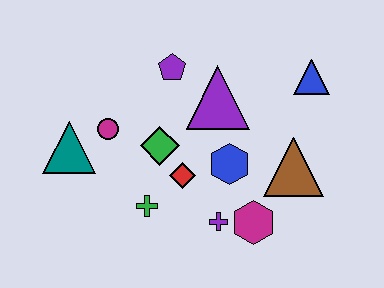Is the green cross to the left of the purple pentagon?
Yes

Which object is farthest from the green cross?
The blue triangle is farthest from the green cross.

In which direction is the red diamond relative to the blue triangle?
The red diamond is to the left of the blue triangle.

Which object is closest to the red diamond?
The green diamond is closest to the red diamond.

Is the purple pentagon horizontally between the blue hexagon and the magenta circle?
Yes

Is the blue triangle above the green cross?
Yes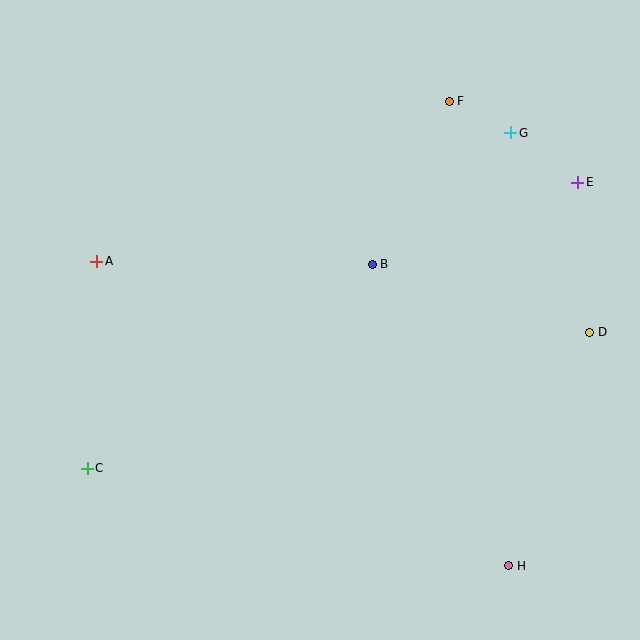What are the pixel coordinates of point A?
Point A is at (97, 261).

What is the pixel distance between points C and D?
The distance between C and D is 521 pixels.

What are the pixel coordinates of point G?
Point G is at (511, 133).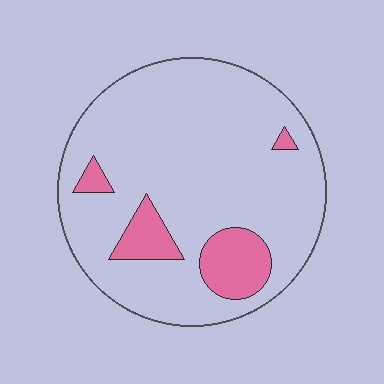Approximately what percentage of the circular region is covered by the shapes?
Approximately 15%.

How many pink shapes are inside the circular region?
4.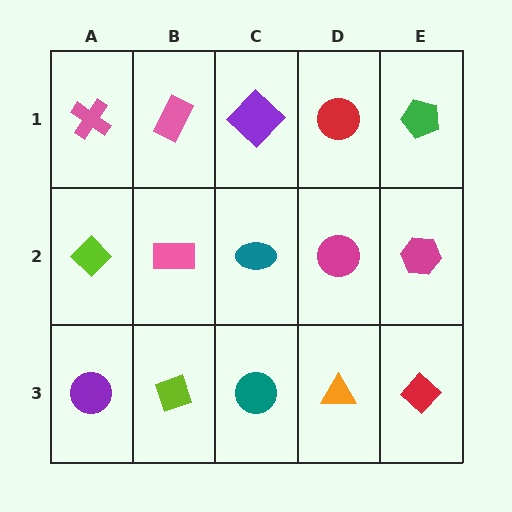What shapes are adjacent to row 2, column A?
A pink cross (row 1, column A), a purple circle (row 3, column A), a pink rectangle (row 2, column B).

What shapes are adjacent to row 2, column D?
A red circle (row 1, column D), an orange triangle (row 3, column D), a teal ellipse (row 2, column C), a magenta hexagon (row 2, column E).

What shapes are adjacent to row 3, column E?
A magenta hexagon (row 2, column E), an orange triangle (row 3, column D).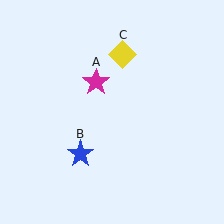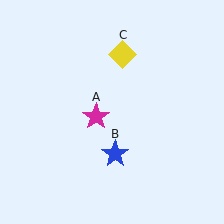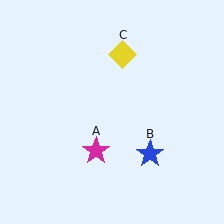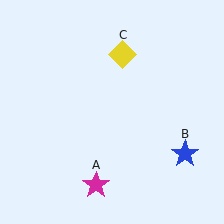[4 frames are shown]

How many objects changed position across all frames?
2 objects changed position: magenta star (object A), blue star (object B).